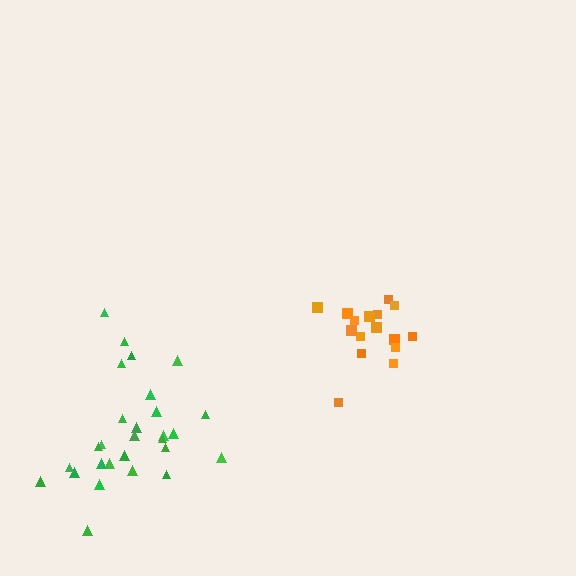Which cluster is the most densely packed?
Orange.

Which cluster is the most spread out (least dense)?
Green.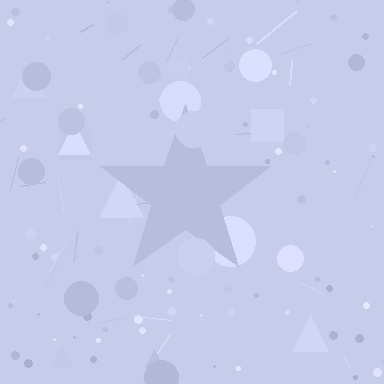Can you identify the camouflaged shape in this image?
The camouflaged shape is a star.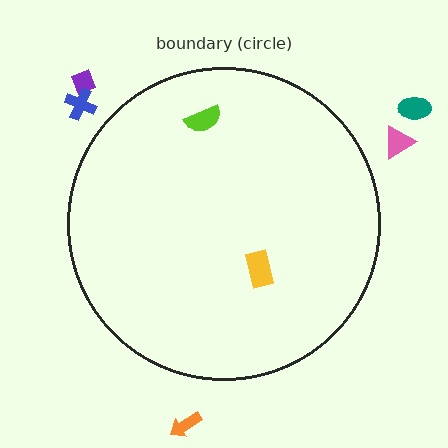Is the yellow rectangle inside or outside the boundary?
Inside.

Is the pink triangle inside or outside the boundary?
Outside.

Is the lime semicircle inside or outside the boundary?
Inside.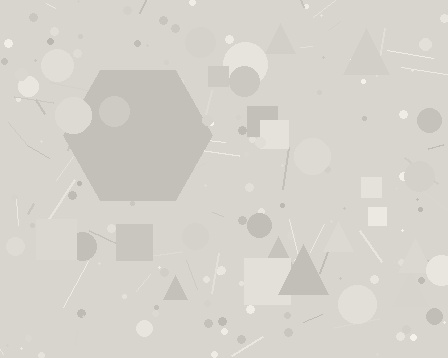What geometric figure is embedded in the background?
A hexagon is embedded in the background.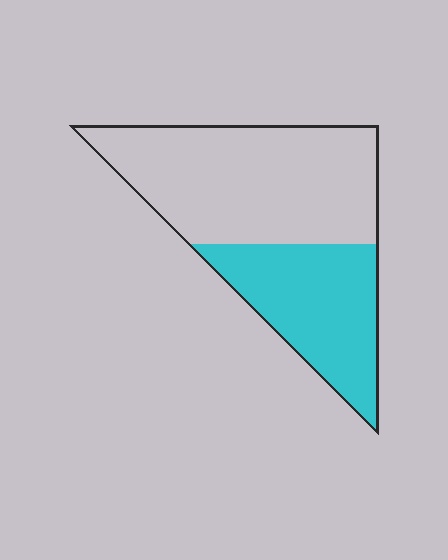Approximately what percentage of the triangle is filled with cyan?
Approximately 40%.